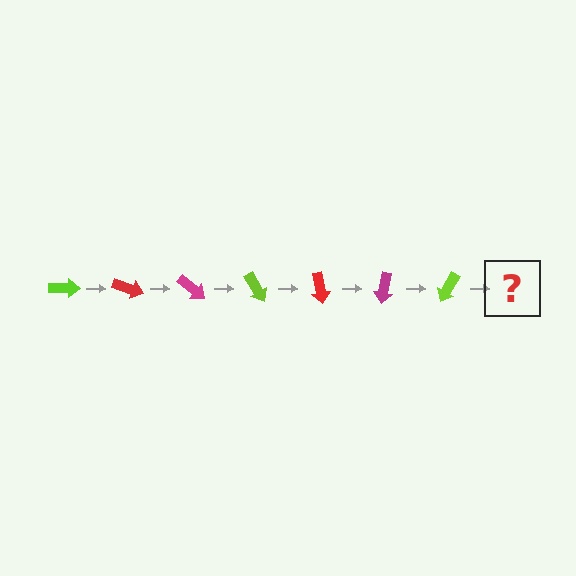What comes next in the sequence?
The next element should be a red arrow, rotated 140 degrees from the start.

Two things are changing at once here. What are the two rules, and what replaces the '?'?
The two rules are that it rotates 20 degrees each step and the color cycles through lime, red, and magenta. The '?' should be a red arrow, rotated 140 degrees from the start.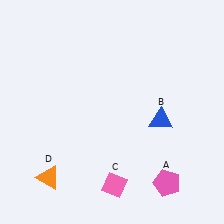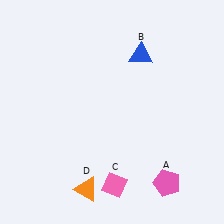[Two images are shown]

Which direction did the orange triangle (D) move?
The orange triangle (D) moved right.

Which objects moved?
The objects that moved are: the blue triangle (B), the orange triangle (D).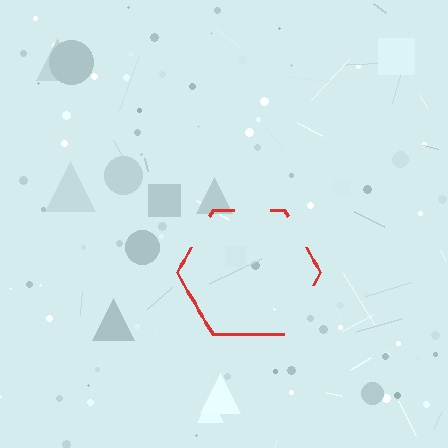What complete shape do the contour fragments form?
The contour fragments form a hexagon.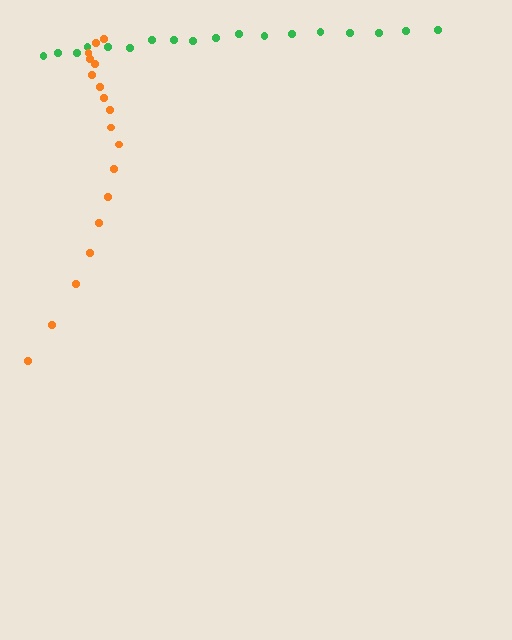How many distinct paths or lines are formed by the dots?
There are 2 distinct paths.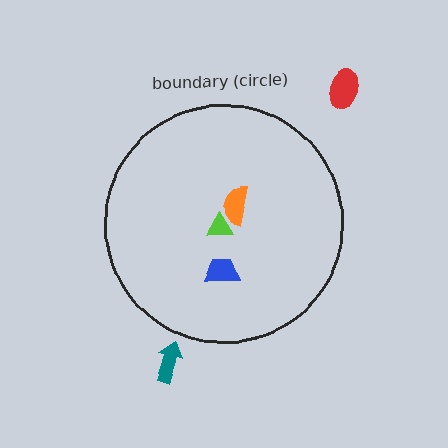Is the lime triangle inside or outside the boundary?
Inside.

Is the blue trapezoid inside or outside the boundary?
Inside.